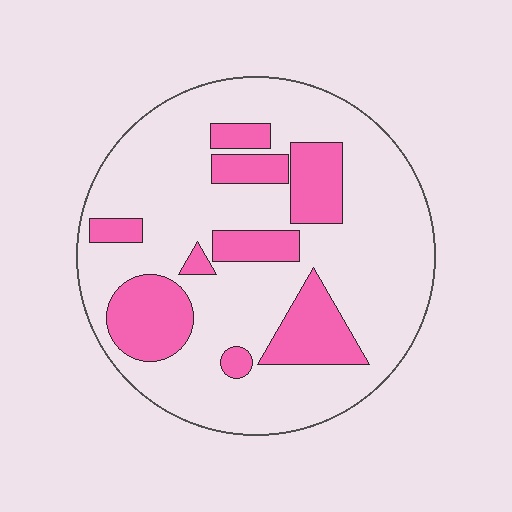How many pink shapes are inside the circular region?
9.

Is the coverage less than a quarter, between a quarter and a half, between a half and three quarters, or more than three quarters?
Between a quarter and a half.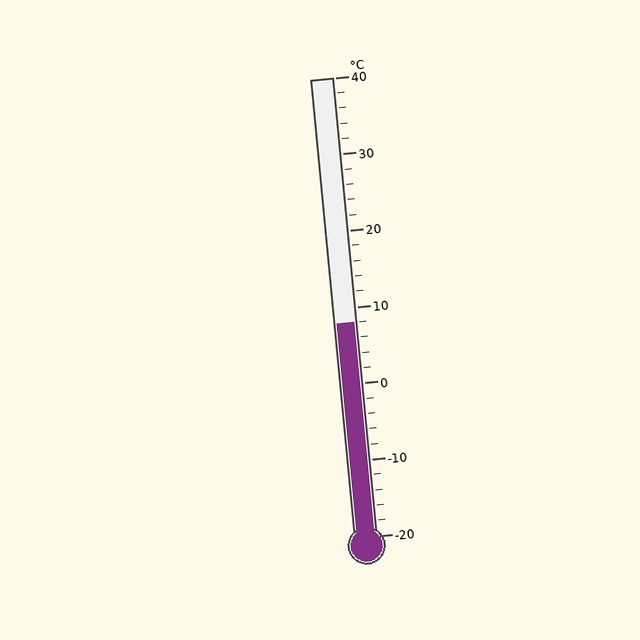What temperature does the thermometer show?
The thermometer shows approximately 8°C.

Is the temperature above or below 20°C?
The temperature is below 20°C.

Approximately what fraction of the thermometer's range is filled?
The thermometer is filled to approximately 45% of its range.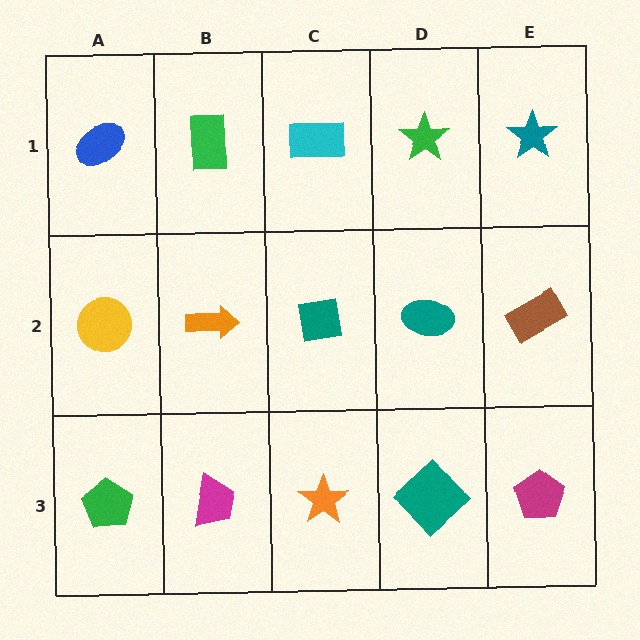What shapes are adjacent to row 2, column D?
A green star (row 1, column D), a teal diamond (row 3, column D), a teal square (row 2, column C), a brown rectangle (row 2, column E).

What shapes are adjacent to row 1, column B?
An orange arrow (row 2, column B), a blue ellipse (row 1, column A), a cyan rectangle (row 1, column C).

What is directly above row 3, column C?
A teal square.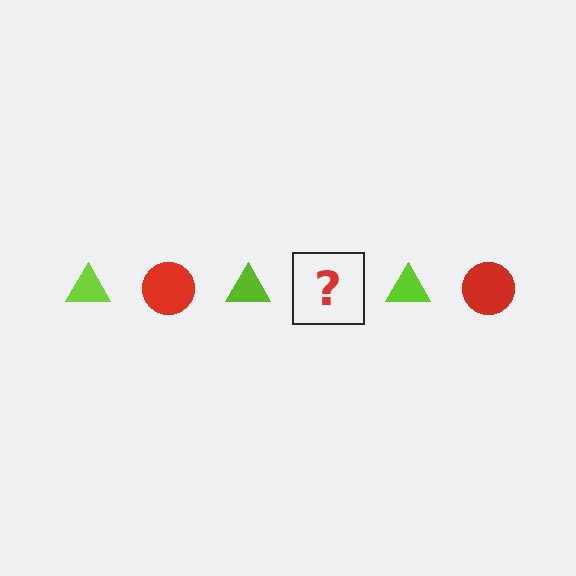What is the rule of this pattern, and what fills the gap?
The rule is that the pattern alternates between lime triangle and red circle. The gap should be filled with a red circle.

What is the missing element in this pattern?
The missing element is a red circle.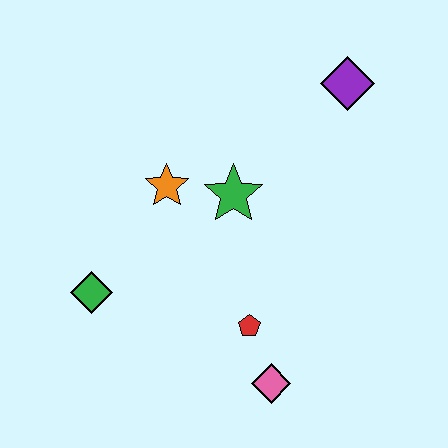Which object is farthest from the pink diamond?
The purple diamond is farthest from the pink diamond.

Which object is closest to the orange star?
The green star is closest to the orange star.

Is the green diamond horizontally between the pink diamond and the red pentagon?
No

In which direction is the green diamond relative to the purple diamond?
The green diamond is to the left of the purple diamond.